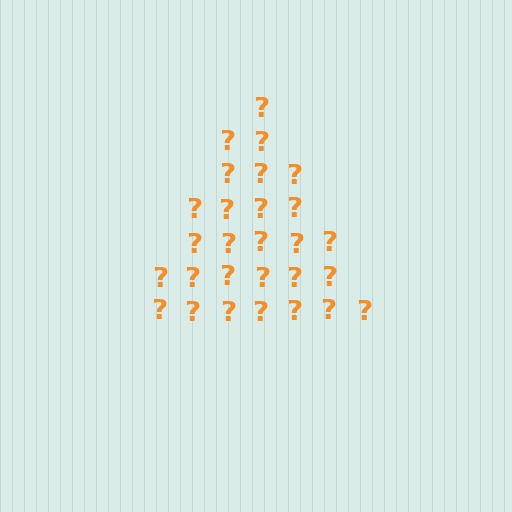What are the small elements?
The small elements are question marks.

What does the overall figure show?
The overall figure shows a triangle.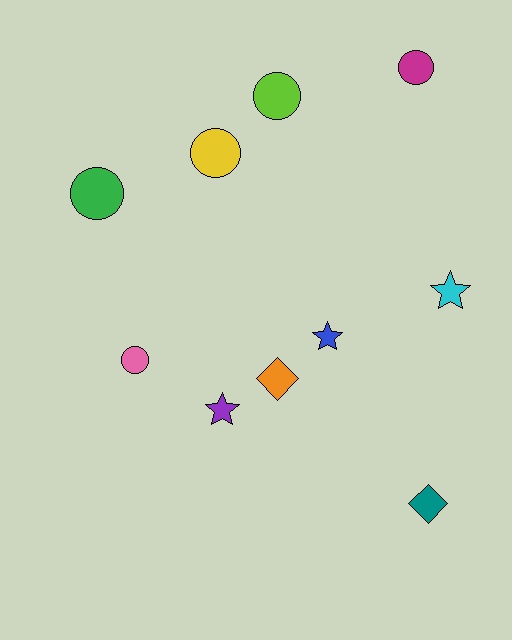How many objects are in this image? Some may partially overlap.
There are 10 objects.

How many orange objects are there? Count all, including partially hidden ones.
There is 1 orange object.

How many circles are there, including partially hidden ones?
There are 5 circles.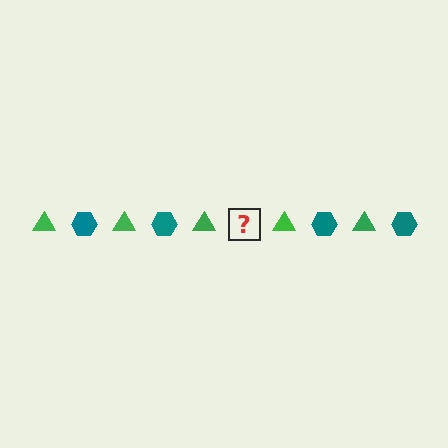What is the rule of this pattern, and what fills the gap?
The rule is that the pattern alternates between green triangle and teal hexagon. The gap should be filled with a teal hexagon.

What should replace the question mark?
The question mark should be replaced with a teal hexagon.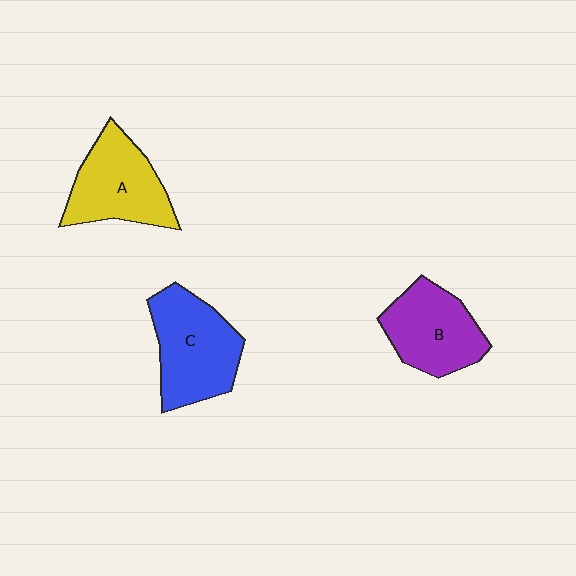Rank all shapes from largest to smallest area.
From largest to smallest: C (blue), A (yellow), B (purple).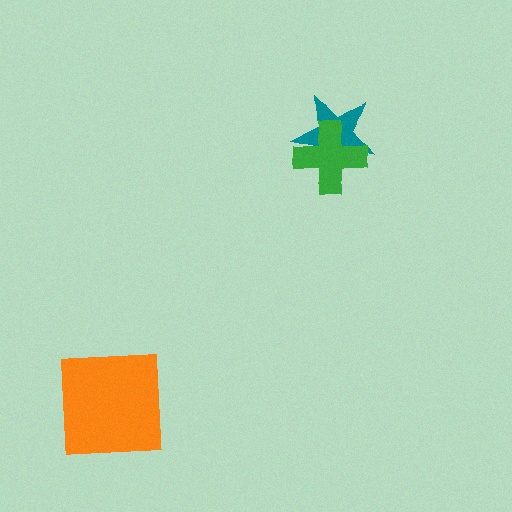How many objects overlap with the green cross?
1 object overlaps with the green cross.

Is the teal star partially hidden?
Yes, it is partially covered by another shape.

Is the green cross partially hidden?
No, no other shape covers it.